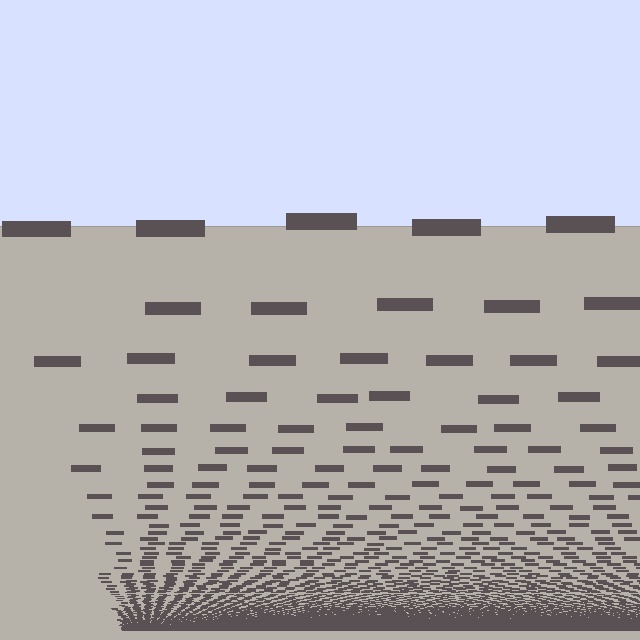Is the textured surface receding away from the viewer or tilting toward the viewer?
The surface appears to tilt toward the viewer. Texture elements get larger and sparser toward the top.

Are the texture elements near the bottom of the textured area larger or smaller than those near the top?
Smaller. The gradient is inverted — elements near the bottom are smaller and denser.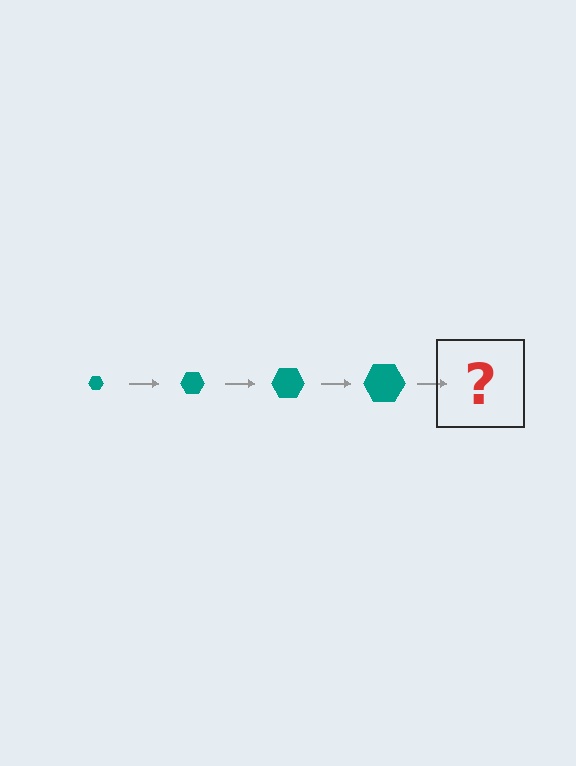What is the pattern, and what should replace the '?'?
The pattern is that the hexagon gets progressively larger each step. The '?' should be a teal hexagon, larger than the previous one.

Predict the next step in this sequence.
The next step is a teal hexagon, larger than the previous one.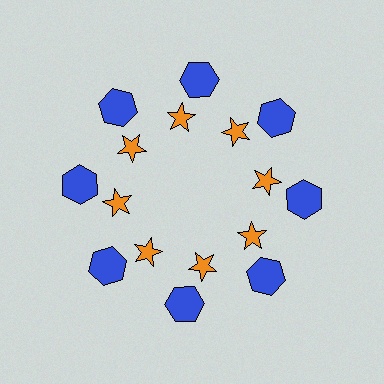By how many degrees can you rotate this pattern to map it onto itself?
The pattern maps onto itself every 45 degrees of rotation.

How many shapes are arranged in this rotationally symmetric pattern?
There are 16 shapes, arranged in 8 groups of 2.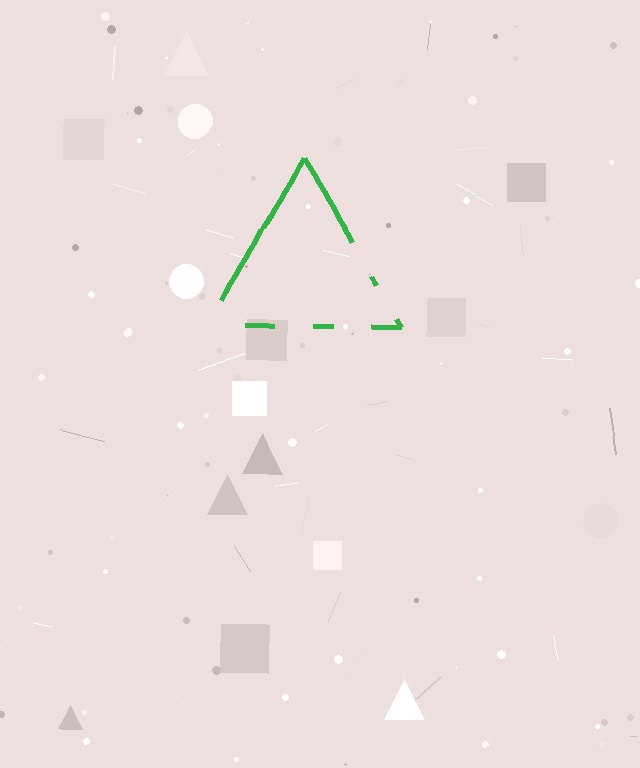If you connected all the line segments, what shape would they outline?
They would outline a triangle.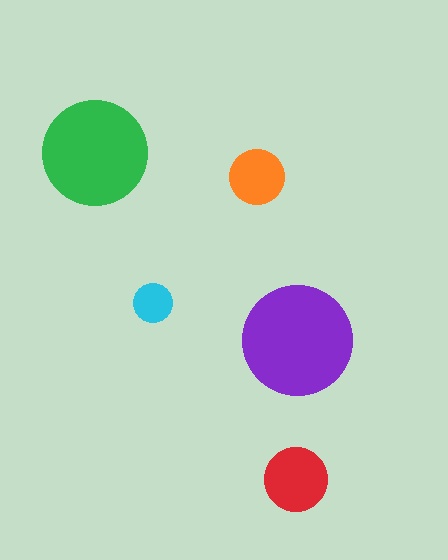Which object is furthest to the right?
The purple circle is rightmost.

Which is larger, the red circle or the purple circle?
The purple one.